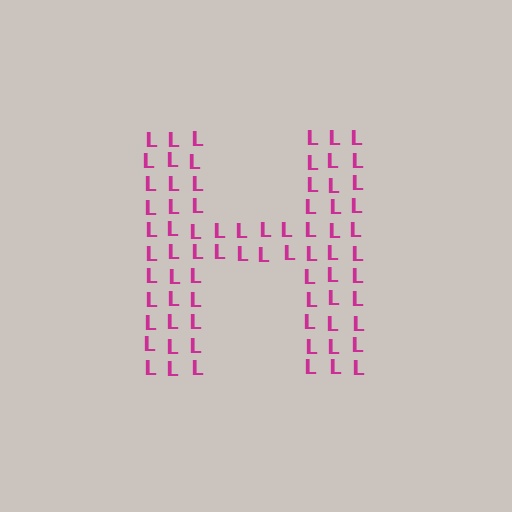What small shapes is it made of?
It is made of small letter L's.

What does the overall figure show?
The overall figure shows the letter H.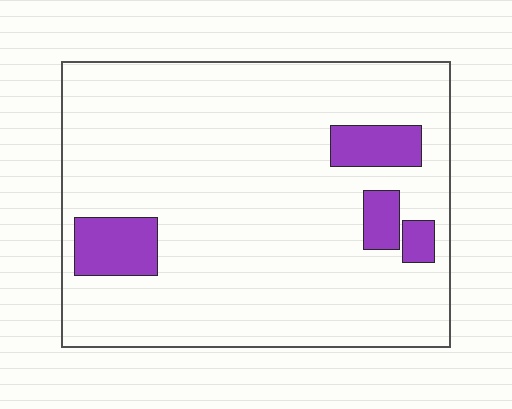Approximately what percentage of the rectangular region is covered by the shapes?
Approximately 10%.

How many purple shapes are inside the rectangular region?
4.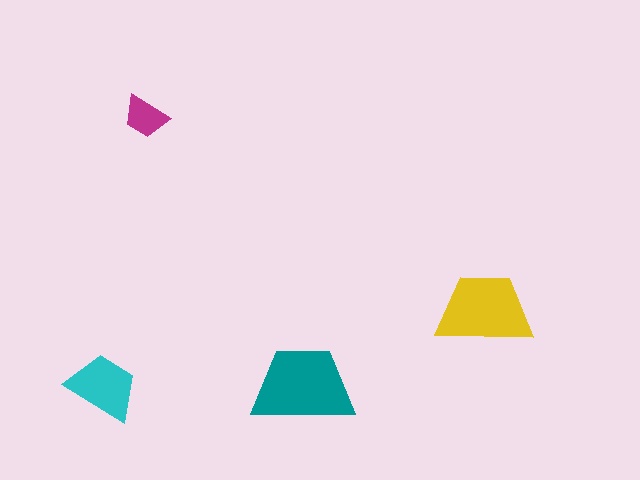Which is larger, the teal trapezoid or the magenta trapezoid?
The teal one.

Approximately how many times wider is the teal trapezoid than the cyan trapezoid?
About 1.5 times wider.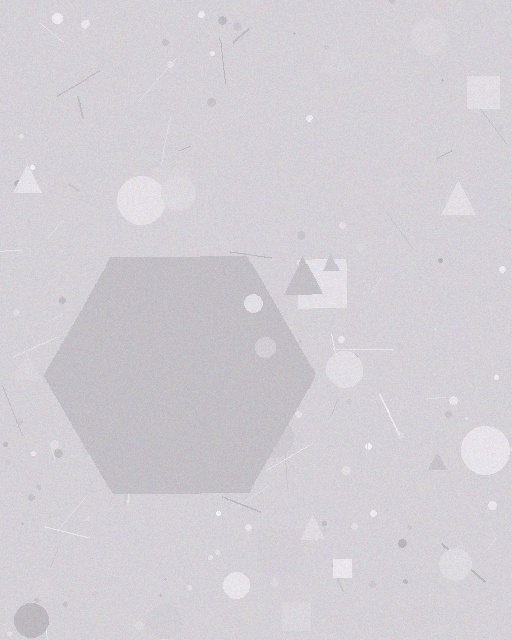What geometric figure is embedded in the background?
A hexagon is embedded in the background.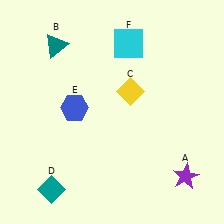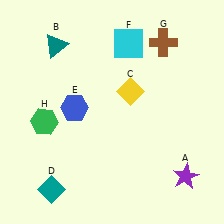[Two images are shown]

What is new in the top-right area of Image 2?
A brown cross (G) was added in the top-right area of Image 2.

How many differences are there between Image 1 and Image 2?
There are 2 differences between the two images.